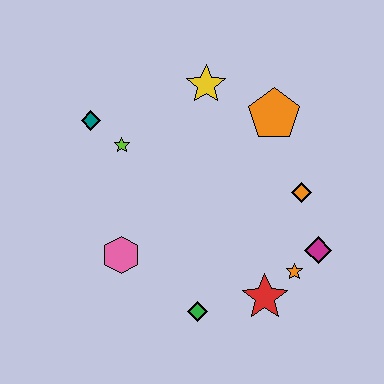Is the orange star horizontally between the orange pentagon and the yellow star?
No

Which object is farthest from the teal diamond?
The magenta diamond is farthest from the teal diamond.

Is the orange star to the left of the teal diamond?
No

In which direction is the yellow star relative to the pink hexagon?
The yellow star is above the pink hexagon.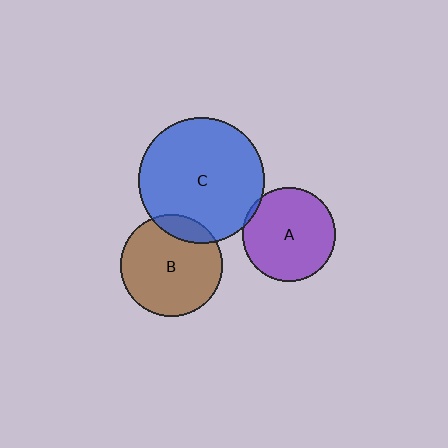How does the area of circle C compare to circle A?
Approximately 1.8 times.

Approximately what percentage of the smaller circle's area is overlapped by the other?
Approximately 5%.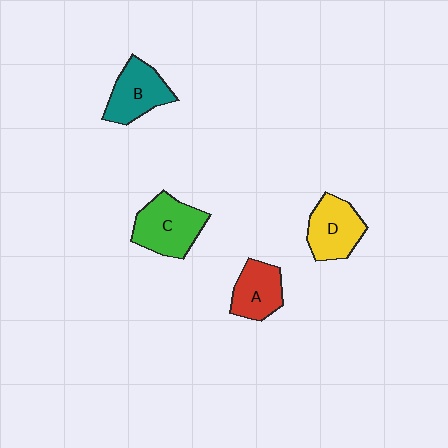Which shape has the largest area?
Shape C (green).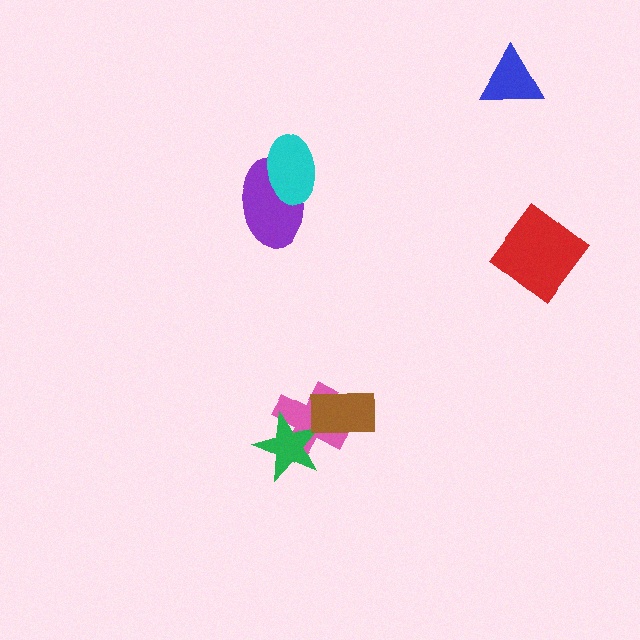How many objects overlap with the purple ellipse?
1 object overlaps with the purple ellipse.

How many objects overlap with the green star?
1 object overlaps with the green star.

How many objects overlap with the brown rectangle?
1 object overlaps with the brown rectangle.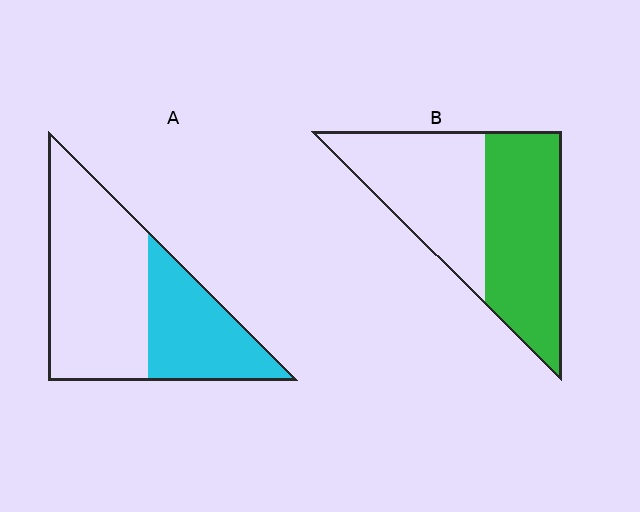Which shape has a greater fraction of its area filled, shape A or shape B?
Shape B.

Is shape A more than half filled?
No.